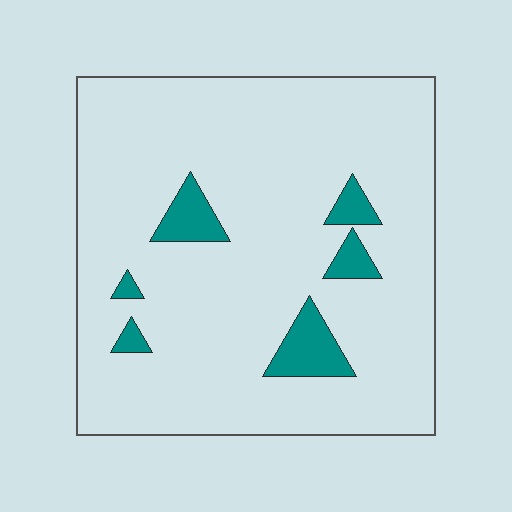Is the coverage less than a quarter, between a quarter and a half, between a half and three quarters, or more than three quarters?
Less than a quarter.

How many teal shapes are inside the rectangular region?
6.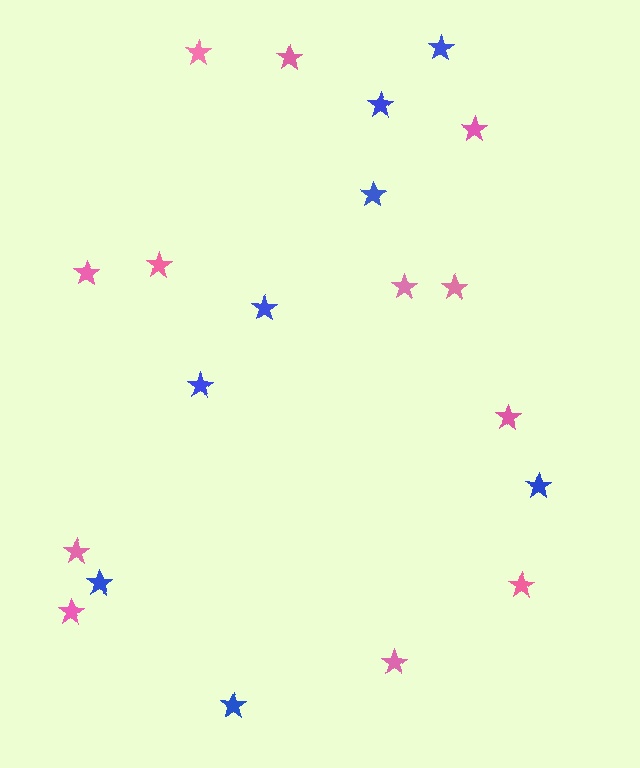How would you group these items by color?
There are 2 groups: one group of blue stars (8) and one group of pink stars (12).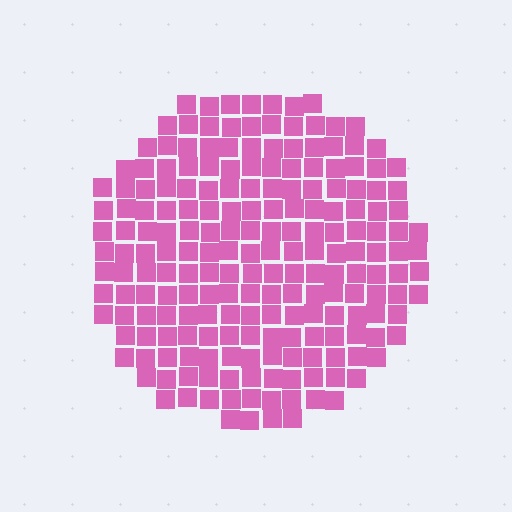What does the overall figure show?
The overall figure shows a circle.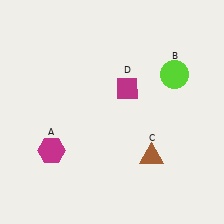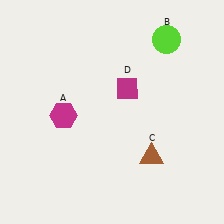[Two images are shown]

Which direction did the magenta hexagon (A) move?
The magenta hexagon (A) moved up.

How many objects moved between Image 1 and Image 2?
2 objects moved between the two images.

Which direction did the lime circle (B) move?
The lime circle (B) moved up.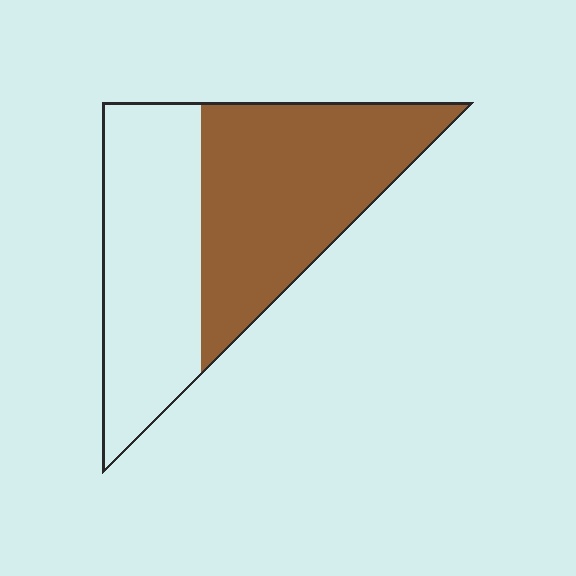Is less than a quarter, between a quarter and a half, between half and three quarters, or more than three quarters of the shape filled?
Between half and three quarters.